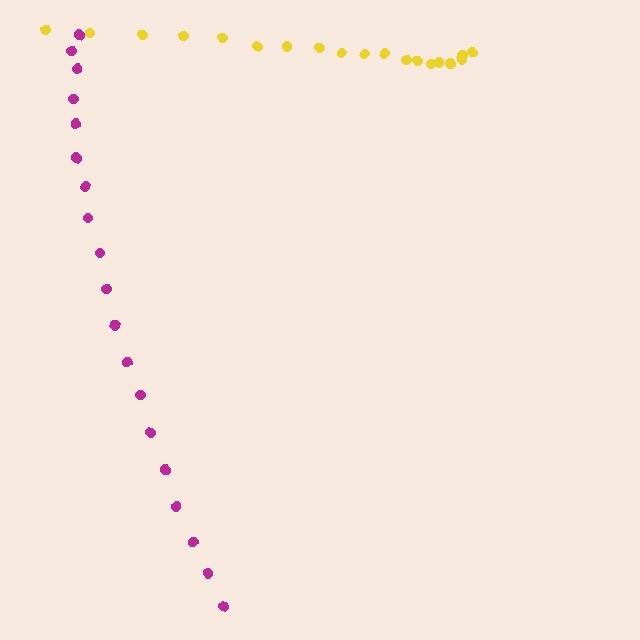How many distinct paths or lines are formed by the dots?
There are 2 distinct paths.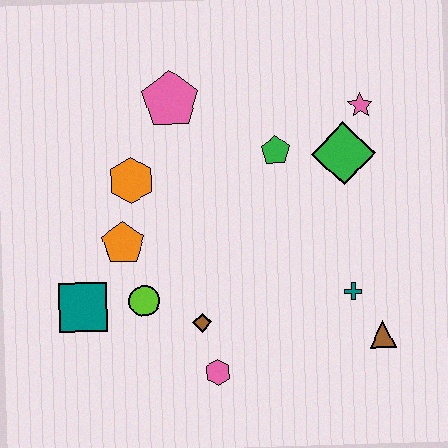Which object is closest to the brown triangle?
The teal cross is closest to the brown triangle.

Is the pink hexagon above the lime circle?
No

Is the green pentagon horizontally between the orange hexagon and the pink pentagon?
No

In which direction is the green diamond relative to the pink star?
The green diamond is below the pink star.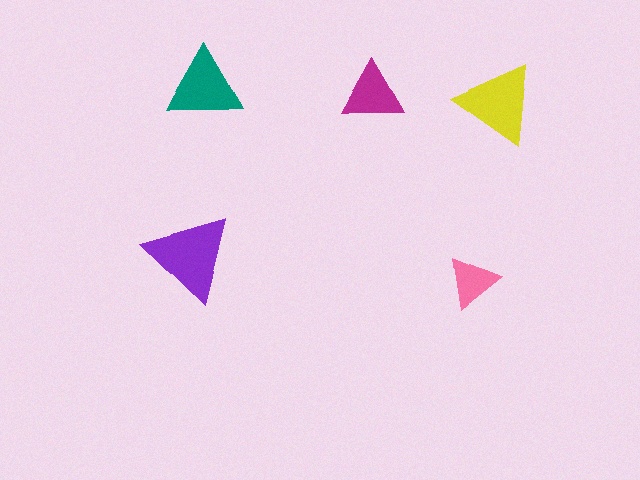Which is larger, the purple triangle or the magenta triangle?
The purple one.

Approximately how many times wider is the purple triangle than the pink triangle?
About 1.5 times wider.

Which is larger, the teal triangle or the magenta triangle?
The teal one.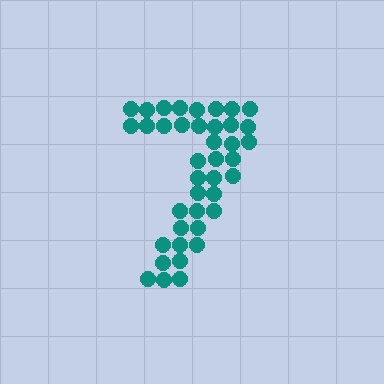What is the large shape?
The large shape is the digit 7.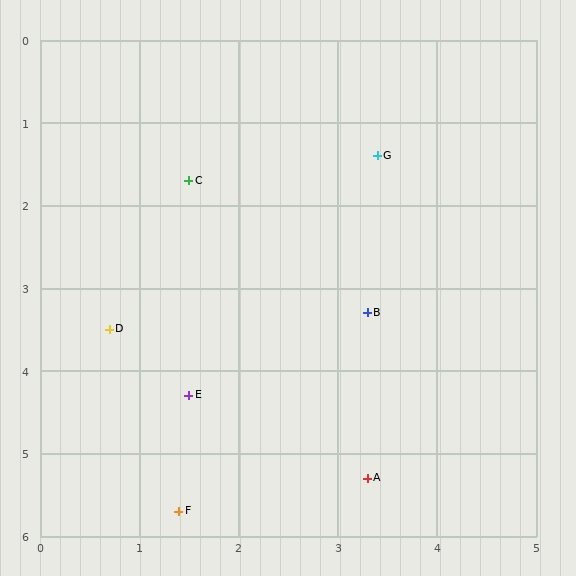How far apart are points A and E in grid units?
Points A and E are about 2.1 grid units apart.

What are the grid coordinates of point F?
Point F is at approximately (1.4, 5.7).